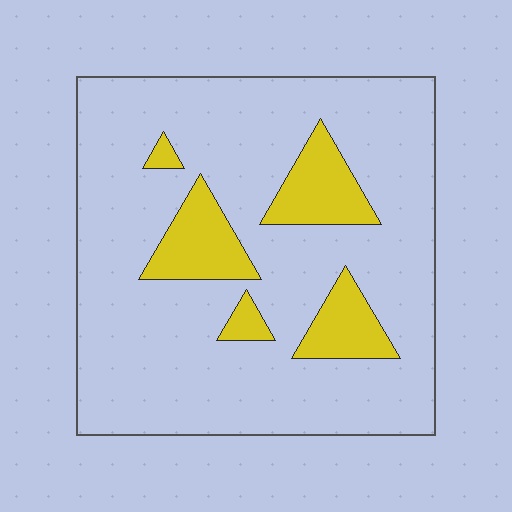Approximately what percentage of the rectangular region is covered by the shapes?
Approximately 15%.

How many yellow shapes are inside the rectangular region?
5.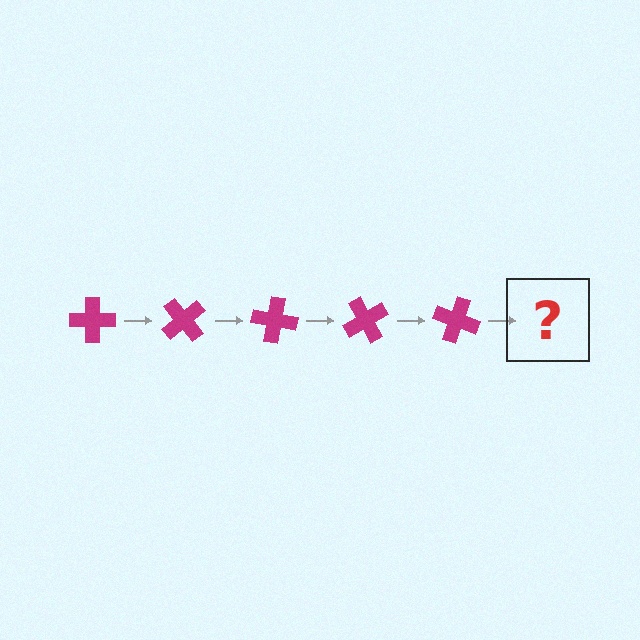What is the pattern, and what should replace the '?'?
The pattern is that the cross rotates 50 degrees each step. The '?' should be a magenta cross rotated 250 degrees.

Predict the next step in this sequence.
The next step is a magenta cross rotated 250 degrees.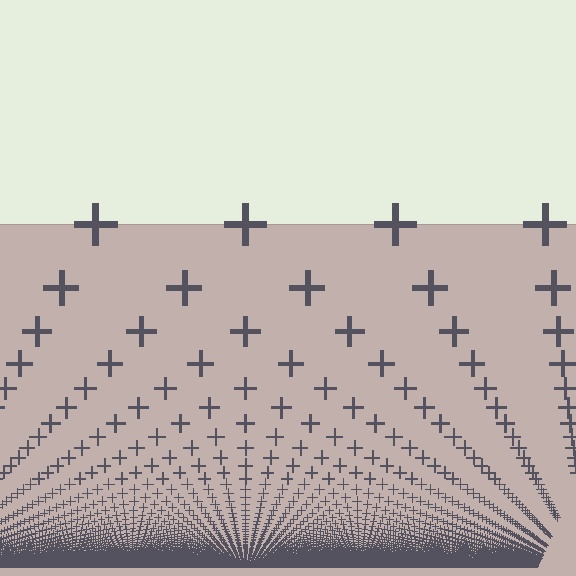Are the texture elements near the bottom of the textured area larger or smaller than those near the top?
Smaller. The gradient is inverted — elements near the bottom are smaller and denser.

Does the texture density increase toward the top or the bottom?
Density increases toward the bottom.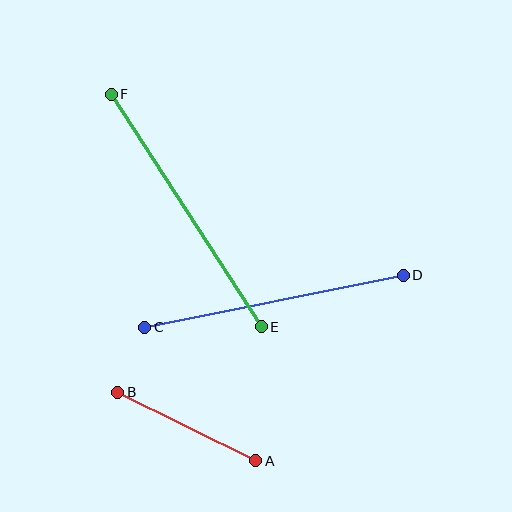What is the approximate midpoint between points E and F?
The midpoint is at approximately (186, 211) pixels.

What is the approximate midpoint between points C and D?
The midpoint is at approximately (274, 301) pixels.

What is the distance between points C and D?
The distance is approximately 264 pixels.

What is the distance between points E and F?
The distance is approximately 277 pixels.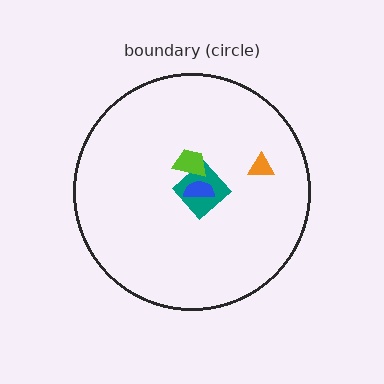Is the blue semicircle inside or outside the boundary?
Inside.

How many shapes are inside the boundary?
4 inside, 0 outside.